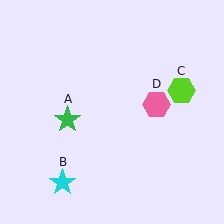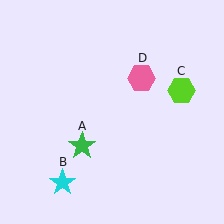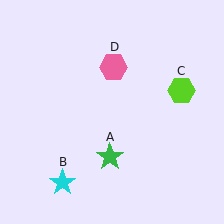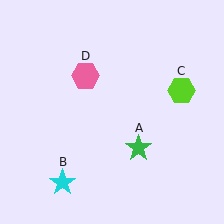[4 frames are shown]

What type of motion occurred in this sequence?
The green star (object A), pink hexagon (object D) rotated counterclockwise around the center of the scene.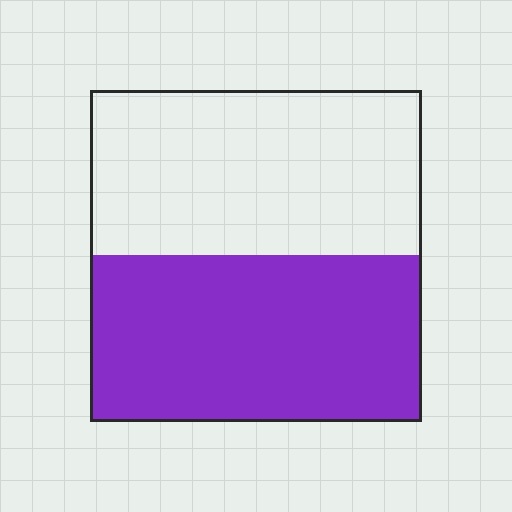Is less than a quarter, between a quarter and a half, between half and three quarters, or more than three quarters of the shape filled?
Between half and three quarters.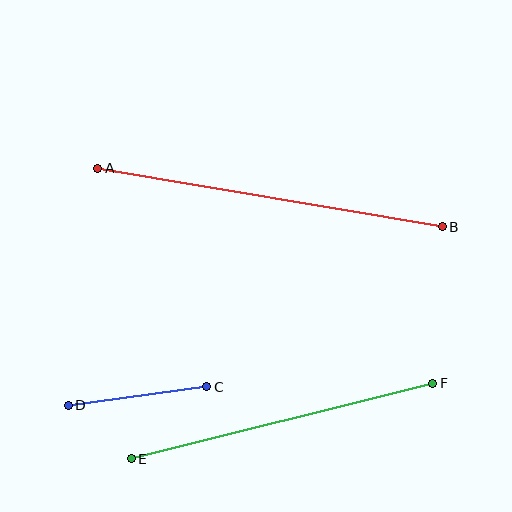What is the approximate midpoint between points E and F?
The midpoint is at approximately (282, 421) pixels.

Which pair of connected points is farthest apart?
Points A and B are farthest apart.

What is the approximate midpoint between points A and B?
The midpoint is at approximately (270, 197) pixels.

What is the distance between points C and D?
The distance is approximately 140 pixels.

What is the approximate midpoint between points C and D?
The midpoint is at approximately (138, 396) pixels.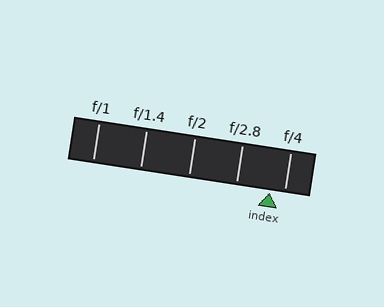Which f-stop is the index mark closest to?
The index mark is closest to f/4.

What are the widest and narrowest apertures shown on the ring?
The widest aperture shown is f/1 and the narrowest is f/4.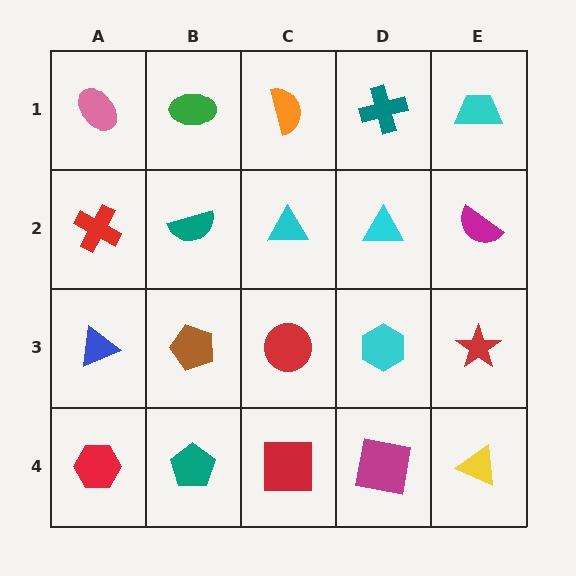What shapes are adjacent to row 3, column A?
A red cross (row 2, column A), a red hexagon (row 4, column A), a brown pentagon (row 3, column B).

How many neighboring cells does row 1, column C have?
3.